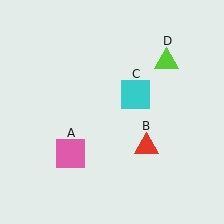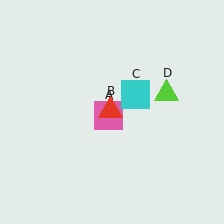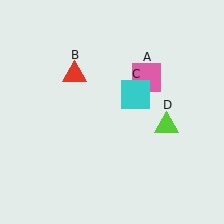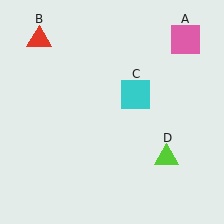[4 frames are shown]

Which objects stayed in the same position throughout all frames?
Cyan square (object C) remained stationary.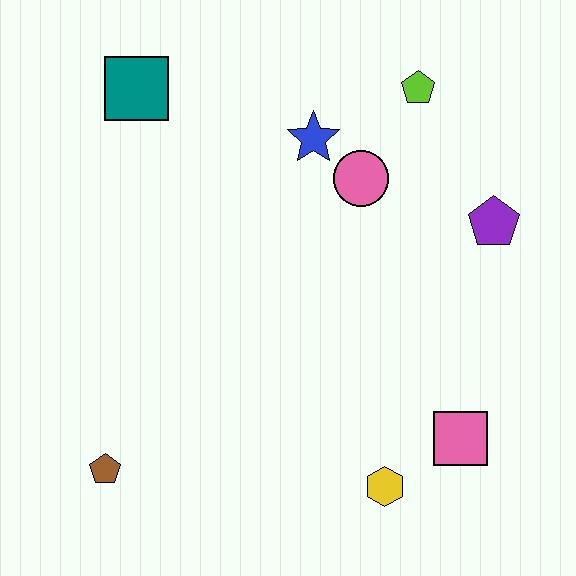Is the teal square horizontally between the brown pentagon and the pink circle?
Yes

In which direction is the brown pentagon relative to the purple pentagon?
The brown pentagon is to the left of the purple pentagon.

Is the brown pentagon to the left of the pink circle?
Yes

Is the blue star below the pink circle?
No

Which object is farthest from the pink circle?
The brown pentagon is farthest from the pink circle.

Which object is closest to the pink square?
The yellow hexagon is closest to the pink square.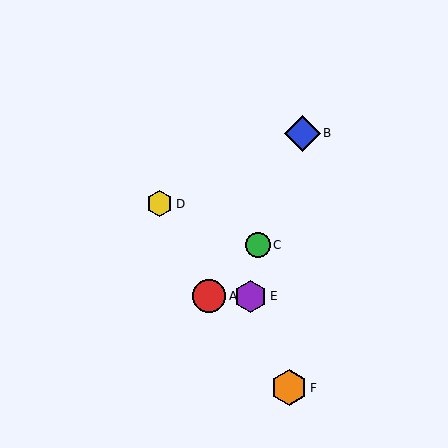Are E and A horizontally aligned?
Yes, both are at y≈296.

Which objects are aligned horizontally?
Objects A, E are aligned horizontally.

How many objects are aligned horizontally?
2 objects (A, E) are aligned horizontally.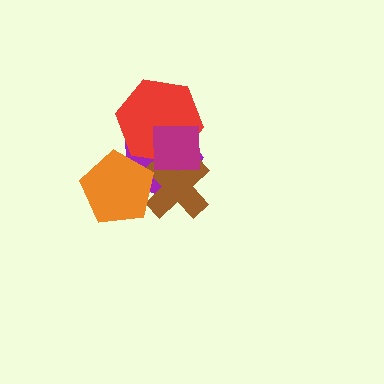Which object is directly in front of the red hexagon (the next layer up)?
The brown cross is directly in front of the red hexagon.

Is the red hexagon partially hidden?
Yes, it is partially covered by another shape.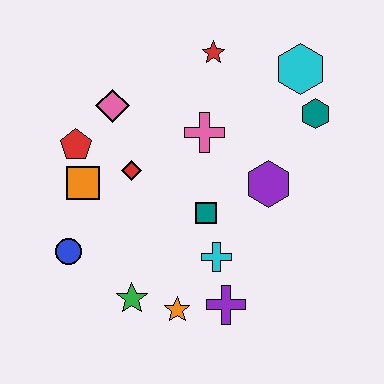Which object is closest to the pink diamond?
The red pentagon is closest to the pink diamond.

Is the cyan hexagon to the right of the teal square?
Yes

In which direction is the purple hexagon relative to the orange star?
The purple hexagon is above the orange star.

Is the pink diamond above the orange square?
Yes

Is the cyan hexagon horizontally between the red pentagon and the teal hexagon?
Yes